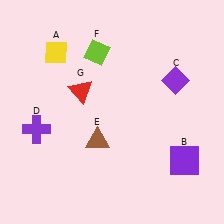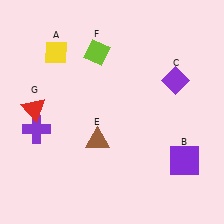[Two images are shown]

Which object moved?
The red triangle (G) moved left.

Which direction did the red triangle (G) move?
The red triangle (G) moved left.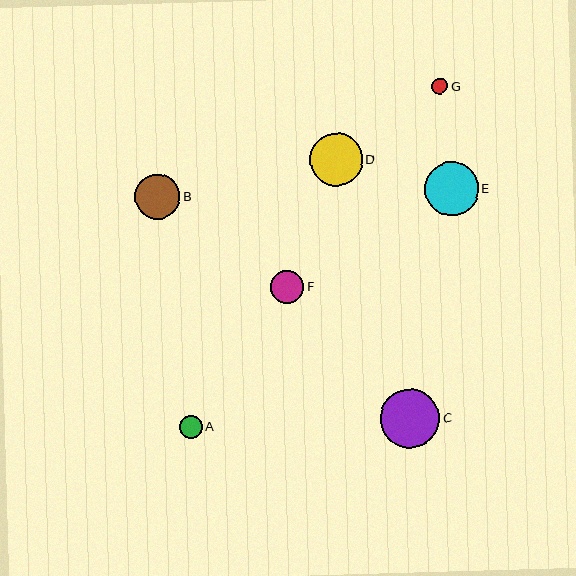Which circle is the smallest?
Circle G is the smallest with a size of approximately 16 pixels.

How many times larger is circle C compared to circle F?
Circle C is approximately 1.8 times the size of circle F.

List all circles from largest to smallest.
From largest to smallest: C, E, D, B, F, A, G.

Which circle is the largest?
Circle C is the largest with a size of approximately 59 pixels.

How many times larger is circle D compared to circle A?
Circle D is approximately 2.3 times the size of circle A.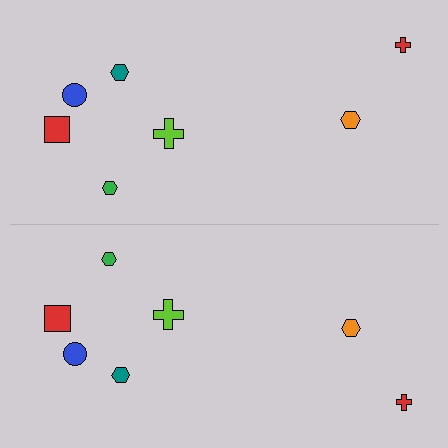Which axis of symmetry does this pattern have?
The pattern has a horizontal axis of symmetry running through the center of the image.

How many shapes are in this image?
There are 14 shapes in this image.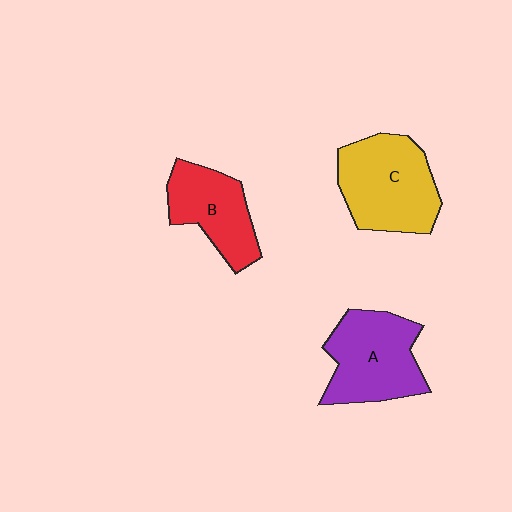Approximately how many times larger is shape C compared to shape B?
Approximately 1.3 times.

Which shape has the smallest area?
Shape B (red).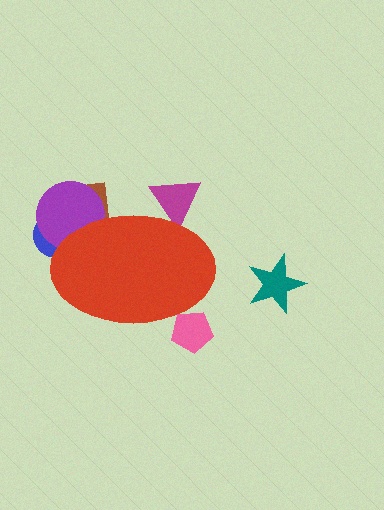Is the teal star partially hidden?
No, the teal star is fully visible.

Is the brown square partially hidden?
Yes, the brown square is partially hidden behind the red ellipse.